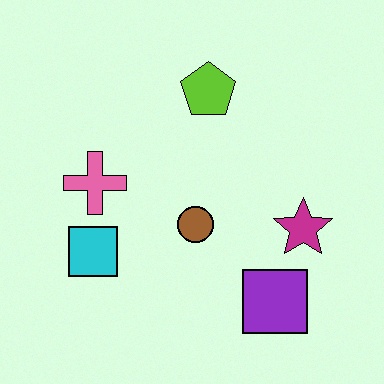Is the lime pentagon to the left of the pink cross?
No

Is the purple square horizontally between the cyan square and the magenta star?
Yes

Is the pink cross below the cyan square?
No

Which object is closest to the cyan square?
The pink cross is closest to the cyan square.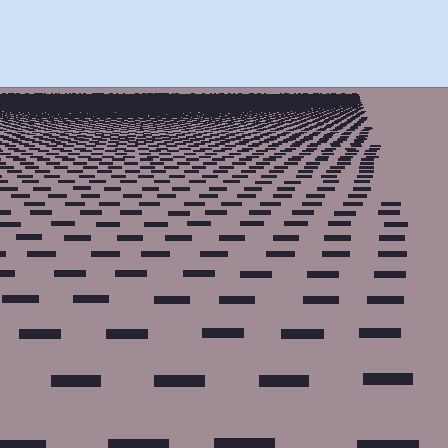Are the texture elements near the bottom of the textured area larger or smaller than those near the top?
Larger. Near the bottom, elements are closer to the viewer and appear at a bigger on-screen size.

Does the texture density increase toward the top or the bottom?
Density increases toward the top.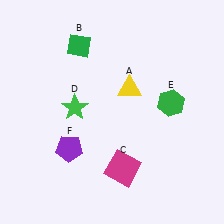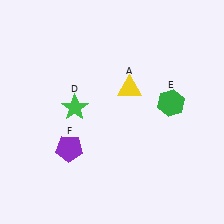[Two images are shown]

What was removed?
The magenta square (C), the green diamond (B) were removed in Image 2.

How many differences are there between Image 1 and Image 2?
There are 2 differences between the two images.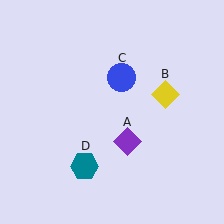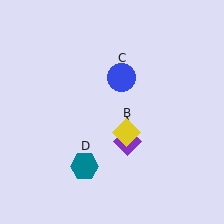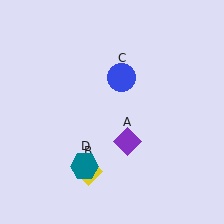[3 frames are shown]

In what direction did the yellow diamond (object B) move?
The yellow diamond (object B) moved down and to the left.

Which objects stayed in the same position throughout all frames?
Purple diamond (object A) and blue circle (object C) and teal hexagon (object D) remained stationary.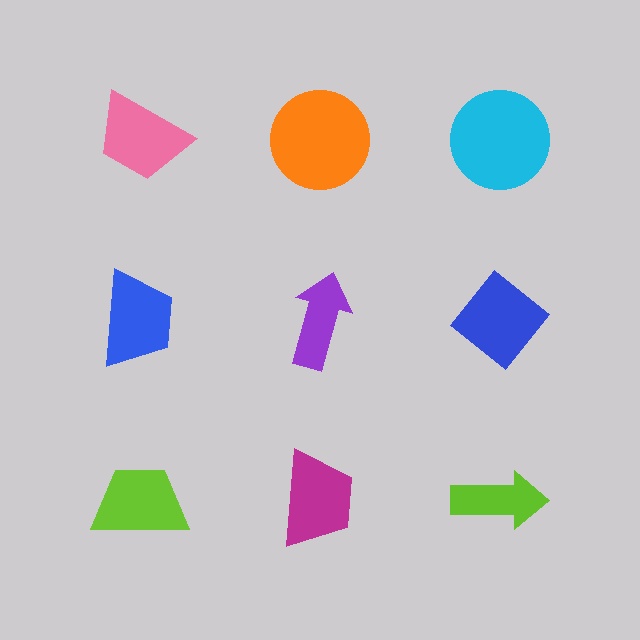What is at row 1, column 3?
A cyan circle.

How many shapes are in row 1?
3 shapes.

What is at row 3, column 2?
A magenta trapezoid.